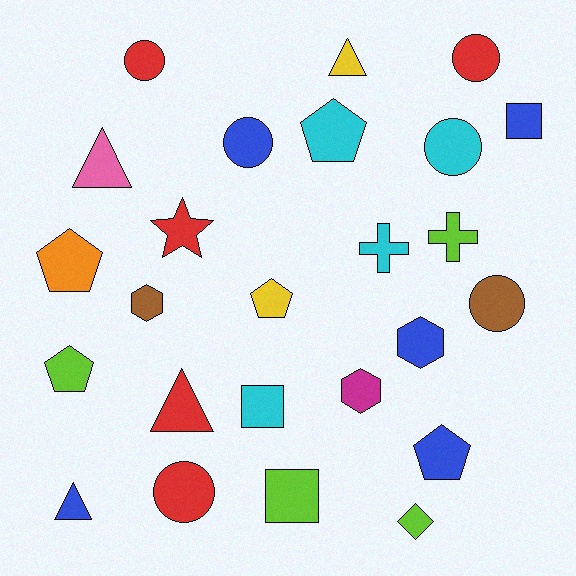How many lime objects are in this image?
There are 4 lime objects.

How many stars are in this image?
There is 1 star.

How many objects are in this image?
There are 25 objects.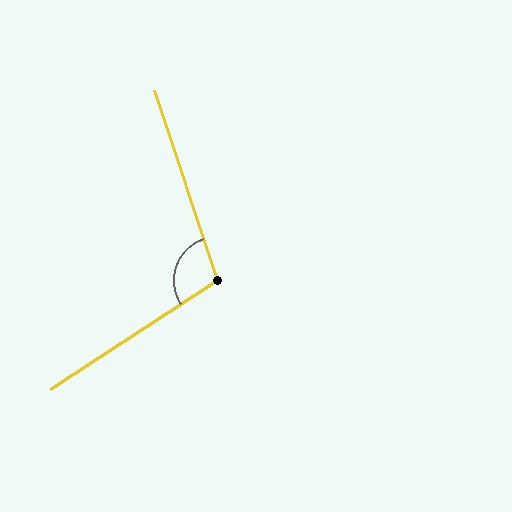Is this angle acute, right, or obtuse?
It is obtuse.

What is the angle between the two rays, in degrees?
Approximately 105 degrees.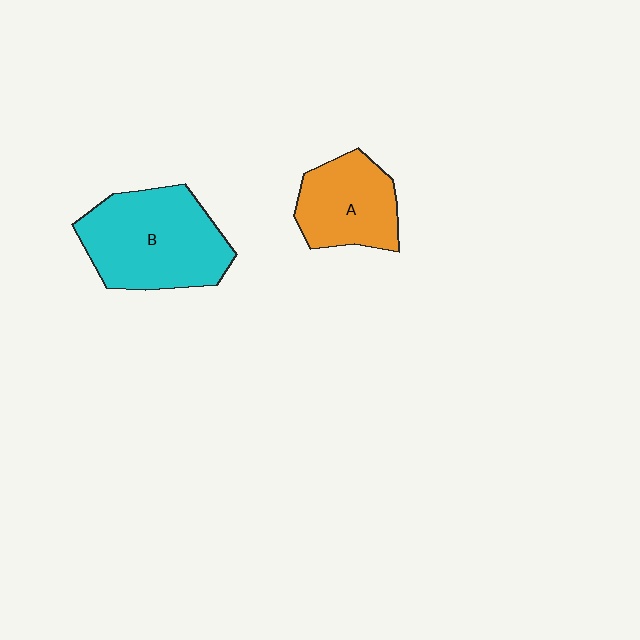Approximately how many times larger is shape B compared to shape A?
Approximately 1.5 times.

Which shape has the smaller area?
Shape A (orange).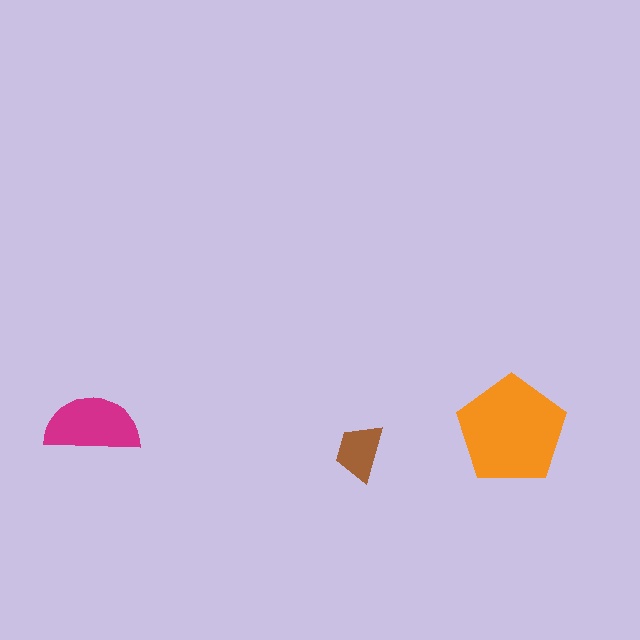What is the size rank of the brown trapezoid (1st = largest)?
3rd.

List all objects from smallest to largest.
The brown trapezoid, the magenta semicircle, the orange pentagon.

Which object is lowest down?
The brown trapezoid is bottommost.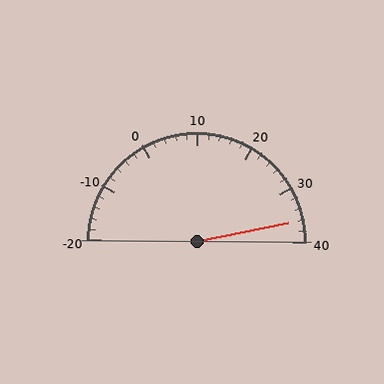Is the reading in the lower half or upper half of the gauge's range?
The reading is in the upper half of the range (-20 to 40).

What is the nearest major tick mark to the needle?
The nearest major tick mark is 40.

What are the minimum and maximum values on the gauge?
The gauge ranges from -20 to 40.